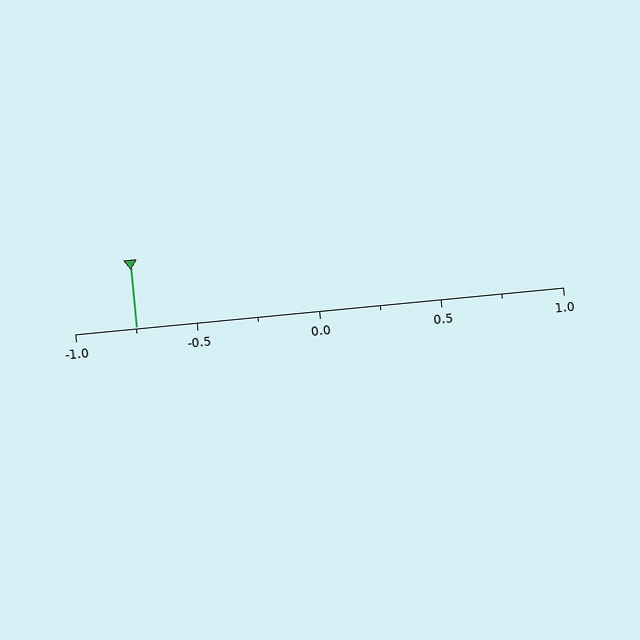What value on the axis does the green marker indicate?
The marker indicates approximately -0.75.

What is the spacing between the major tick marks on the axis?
The major ticks are spaced 0.5 apart.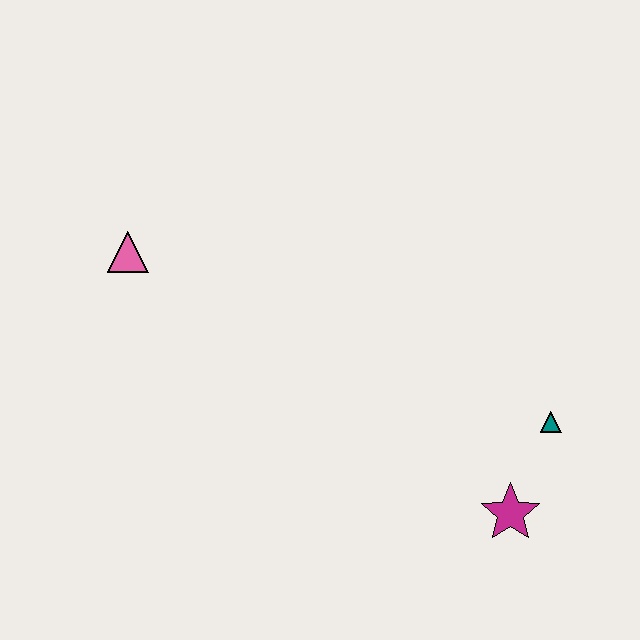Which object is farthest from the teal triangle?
The pink triangle is farthest from the teal triangle.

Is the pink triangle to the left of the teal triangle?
Yes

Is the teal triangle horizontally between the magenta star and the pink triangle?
No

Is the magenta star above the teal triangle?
No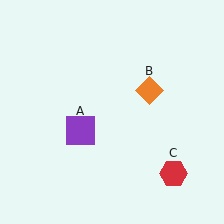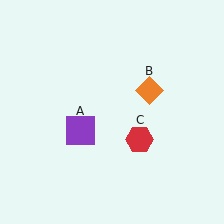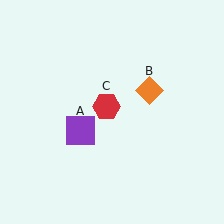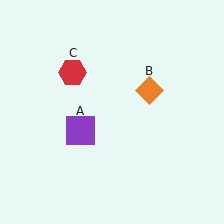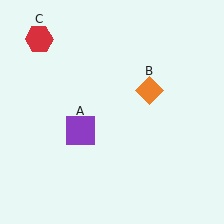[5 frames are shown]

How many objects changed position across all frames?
1 object changed position: red hexagon (object C).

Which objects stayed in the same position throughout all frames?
Purple square (object A) and orange diamond (object B) remained stationary.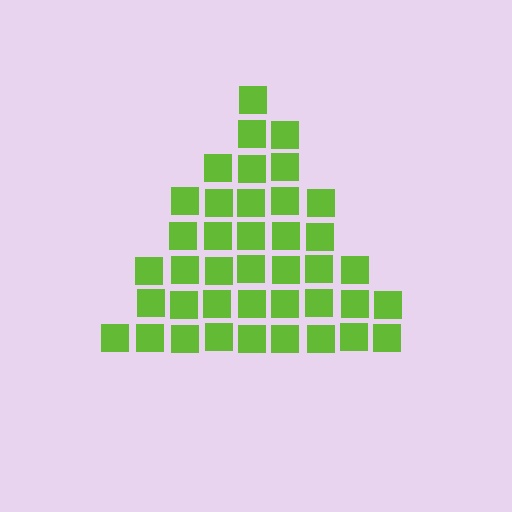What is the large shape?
The large shape is a triangle.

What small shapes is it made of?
It is made of small squares.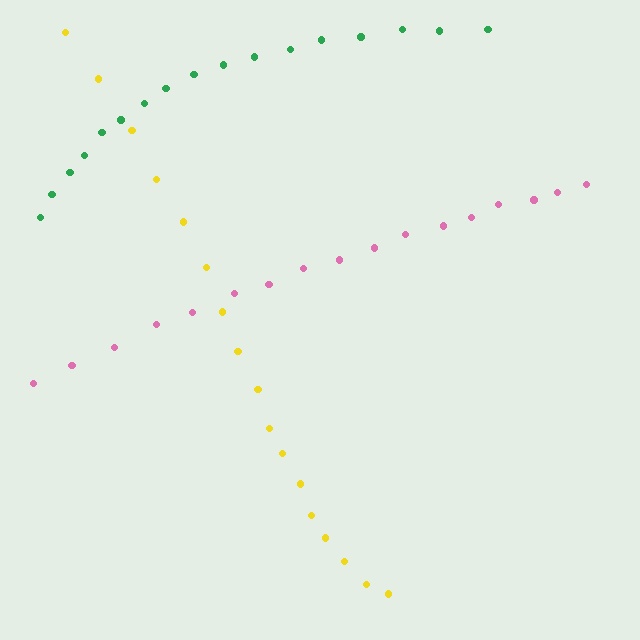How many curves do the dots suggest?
There are 3 distinct paths.